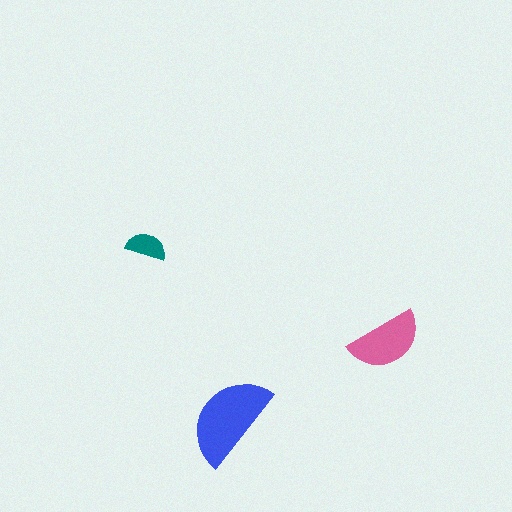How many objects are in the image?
There are 3 objects in the image.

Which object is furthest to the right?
The pink semicircle is rightmost.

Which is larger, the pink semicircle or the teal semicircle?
The pink one.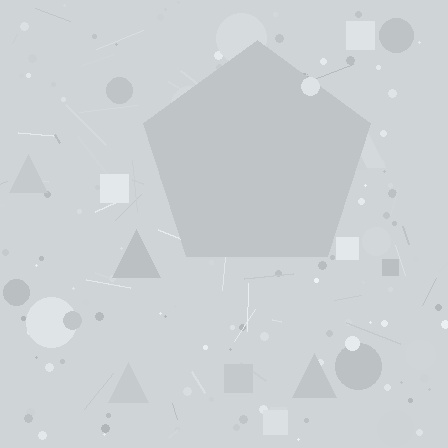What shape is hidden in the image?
A pentagon is hidden in the image.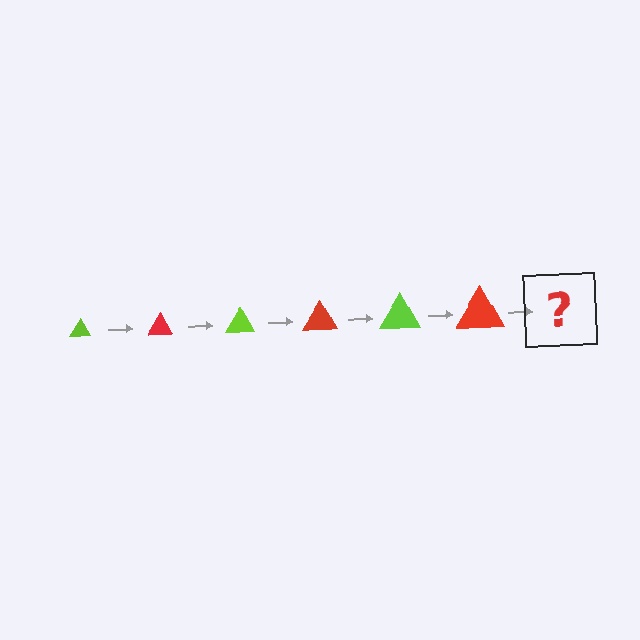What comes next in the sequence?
The next element should be a lime triangle, larger than the previous one.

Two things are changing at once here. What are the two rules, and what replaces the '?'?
The two rules are that the triangle grows larger each step and the color cycles through lime and red. The '?' should be a lime triangle, larger than the previous one.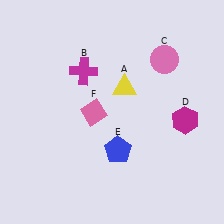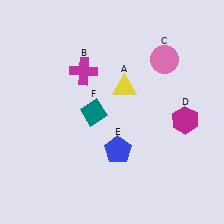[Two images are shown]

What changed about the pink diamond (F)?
In Image 1, F is pink. In Image 2, it changed to teal.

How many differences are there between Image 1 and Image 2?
There is 1 difference between the two images.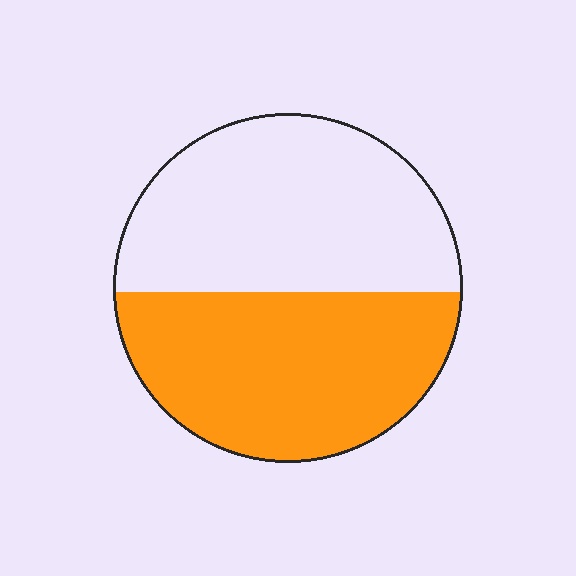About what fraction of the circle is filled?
About one half (1/2).